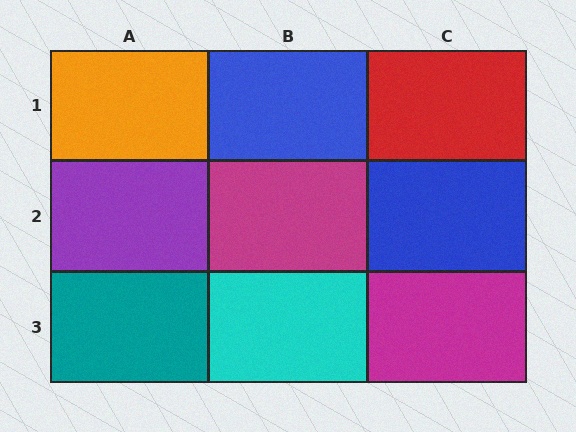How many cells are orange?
1 cell is orange.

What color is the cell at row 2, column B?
Magenta.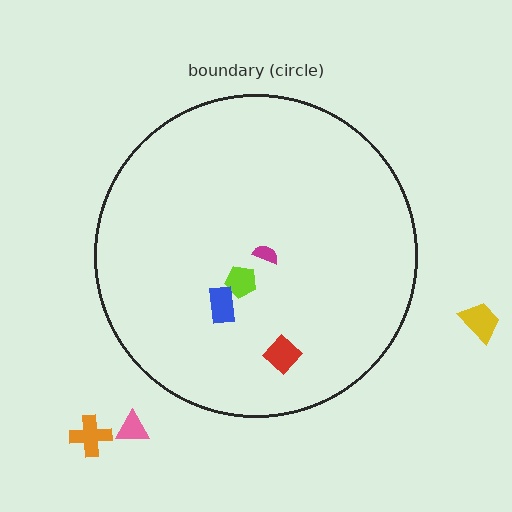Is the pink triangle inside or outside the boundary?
Outside.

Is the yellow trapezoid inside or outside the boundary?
Outside.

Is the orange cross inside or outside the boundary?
Outside.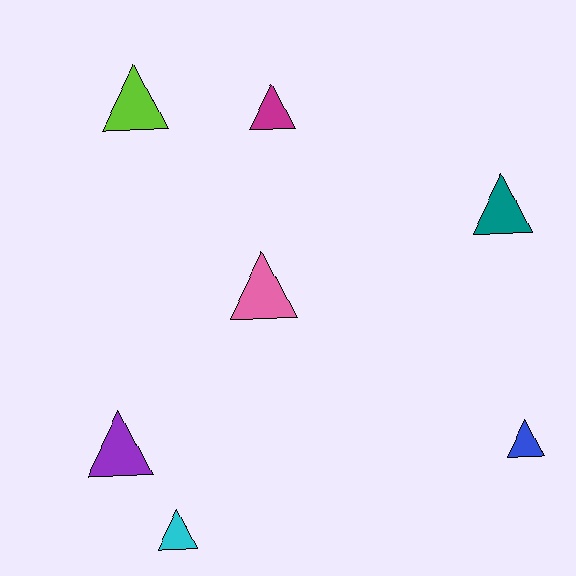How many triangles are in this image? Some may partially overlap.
There are 7 triangles.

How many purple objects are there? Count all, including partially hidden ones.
There is 1 purple object.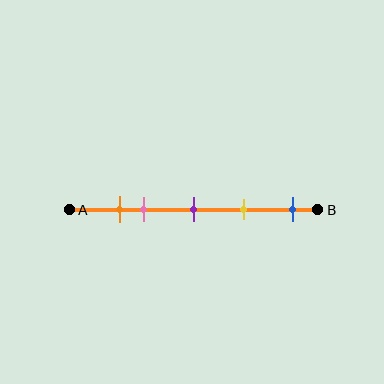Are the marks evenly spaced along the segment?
No, the marks are not evenly spaced.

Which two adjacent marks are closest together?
The orange and pink marks are the closest adjacent pair.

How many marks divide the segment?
There are 5 marks dividing the segment.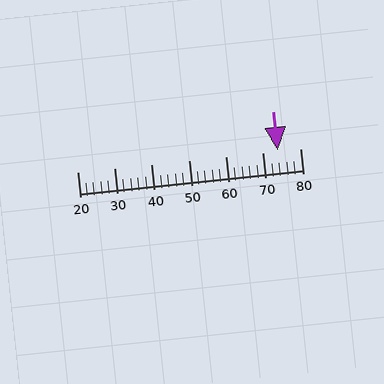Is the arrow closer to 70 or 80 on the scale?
The arrow is closer to 70.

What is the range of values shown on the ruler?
The ruler shows values from 20 to 80.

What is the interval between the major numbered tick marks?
The major tick marks are spaced 10 units apart.